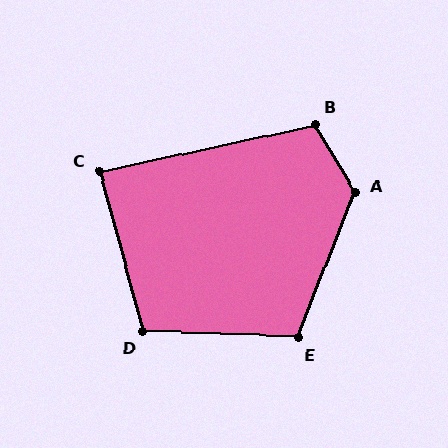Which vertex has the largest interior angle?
A, at approximately 128 degrees.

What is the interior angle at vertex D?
Approximately 107 degrees (obtuse).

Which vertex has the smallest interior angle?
C, at approximately 87 degrees.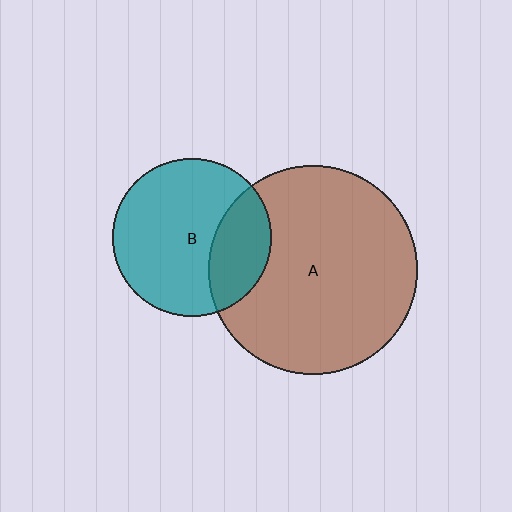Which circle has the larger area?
Circle A (brown).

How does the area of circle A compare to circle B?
Approximately 1.7 times.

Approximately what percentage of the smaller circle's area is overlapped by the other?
Approximately 25%.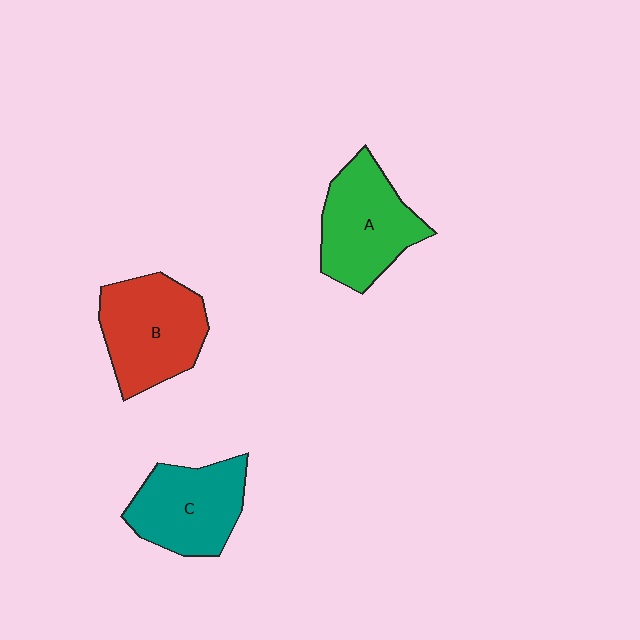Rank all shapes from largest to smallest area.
From largest to smallest: B (red), A (green), C (teal).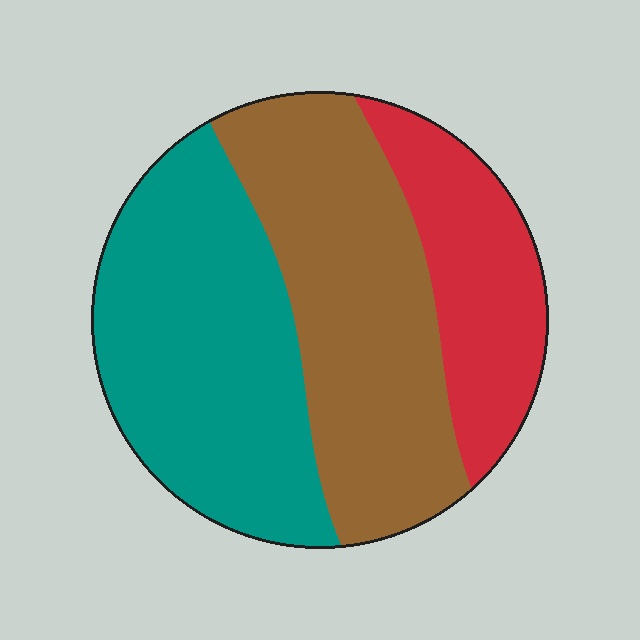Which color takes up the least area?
Red, at roughly 20%.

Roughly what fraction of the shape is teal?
Teal covers about 40% of the shape.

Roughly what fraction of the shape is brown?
Brown covers about 40% of the shape.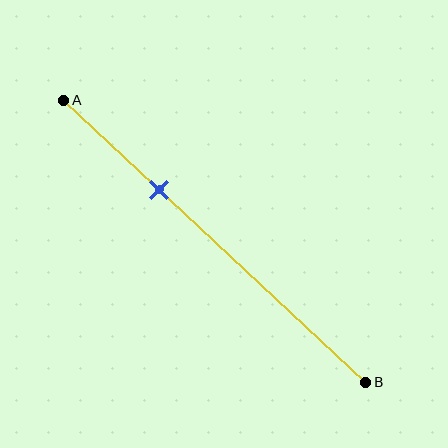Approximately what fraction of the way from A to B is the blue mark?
The blue mark is approximately 30% of the way from A to B.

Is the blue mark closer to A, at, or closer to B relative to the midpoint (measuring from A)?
The blue mark is closer to point A than the midpoint of segment AB.